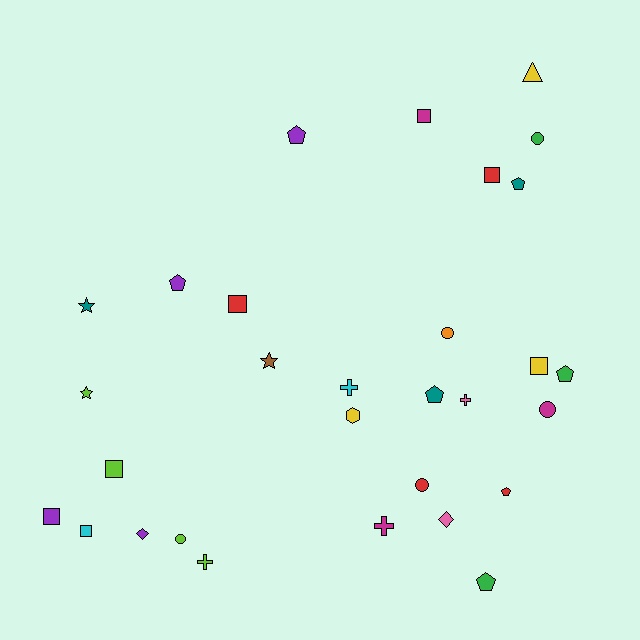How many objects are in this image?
There are 30 objects.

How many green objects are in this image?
There are 3 green objects.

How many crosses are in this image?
There are 4 crosses.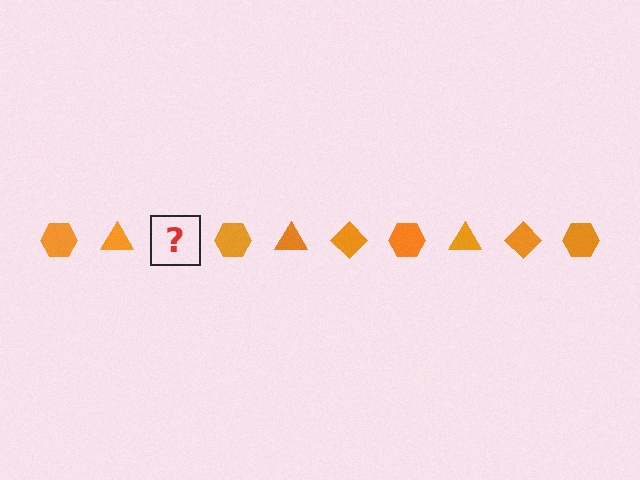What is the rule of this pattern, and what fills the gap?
The rule is that the pattern cycles through hexagon, triangle, diamond shapes in orange. The gap should be filled with an orange diamond.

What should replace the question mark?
The question mark should be replaced with an orange diamond.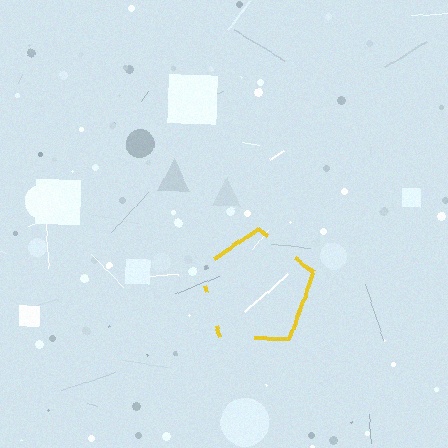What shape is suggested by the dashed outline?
The dashed outline suggests a pentagon.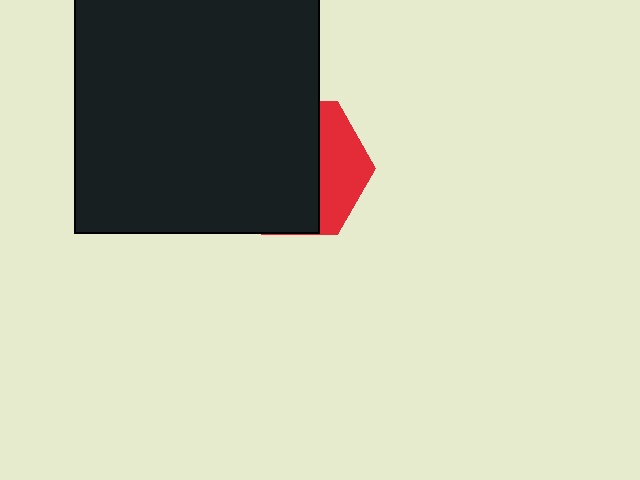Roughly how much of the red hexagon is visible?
A small part of it is visible (roughly 33%).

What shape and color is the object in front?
The object in front is a black square.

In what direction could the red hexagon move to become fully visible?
The red hexagon could move right. That would shift it out from behind the black square entirely.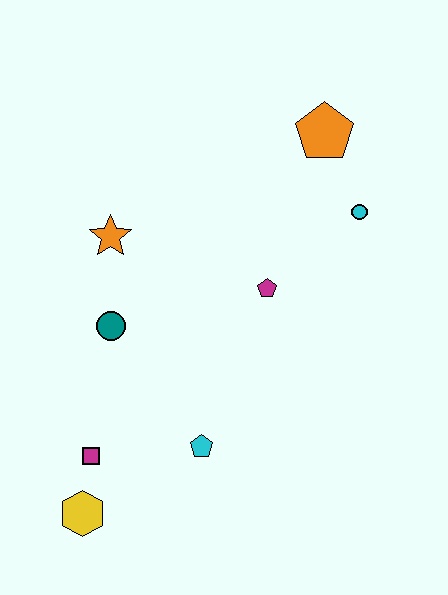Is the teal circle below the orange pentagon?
Yes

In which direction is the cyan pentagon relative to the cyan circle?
The cyan pentagon is below the cyan circle.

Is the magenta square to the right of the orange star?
No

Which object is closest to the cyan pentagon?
The magenta square is closest to the cyan pentagon.